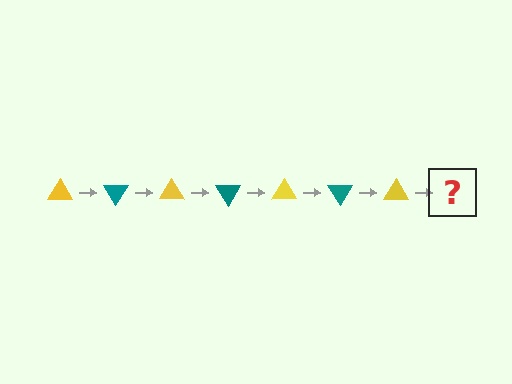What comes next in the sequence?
The next element should be a teal triangle, rotated 420 degrees from the start.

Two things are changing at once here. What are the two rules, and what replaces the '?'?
The two rules are that it rotates 60 degrees each step and the color cycles through yellow and teal. The '?' should be a teal triangle, rotated 420 degrees from the start.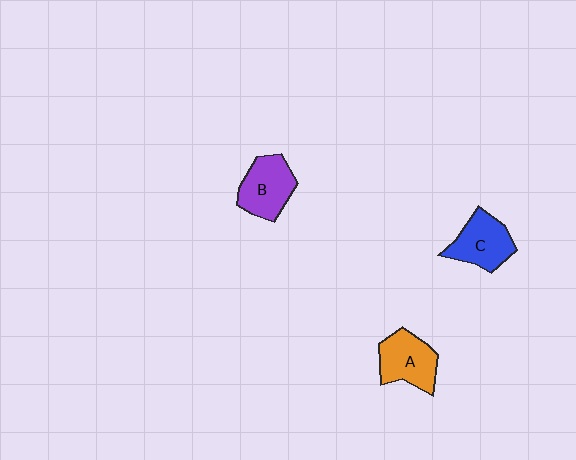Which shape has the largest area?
Shape B (purple).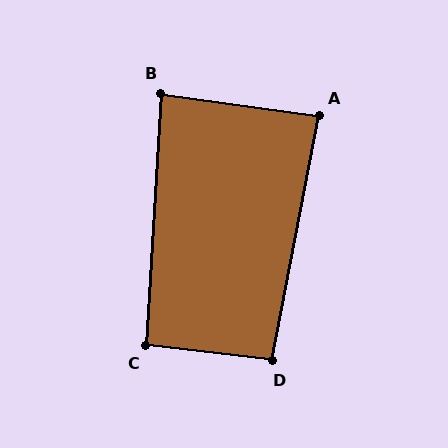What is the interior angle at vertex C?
Approximately 93 degrees (approximately right).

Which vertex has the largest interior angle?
D, at approximately 94 degrees.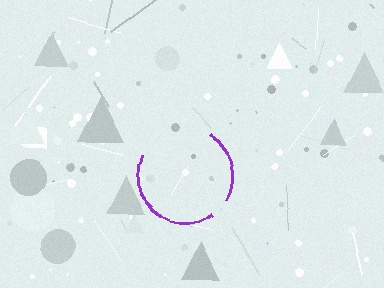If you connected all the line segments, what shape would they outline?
They would outline a circle.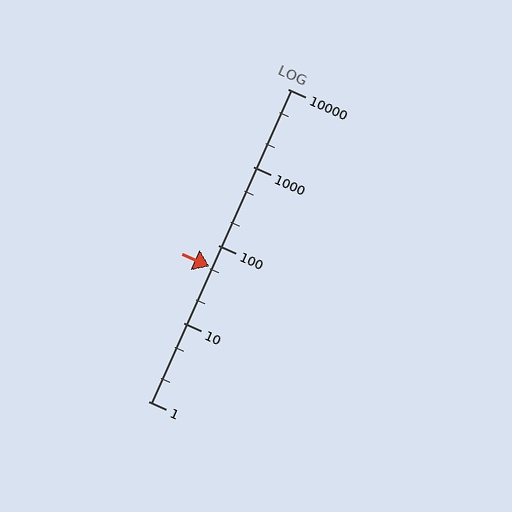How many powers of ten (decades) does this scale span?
The scale spans 4 decades, from 1 to 10000.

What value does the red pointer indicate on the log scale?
The pointer indicates approximately 53.